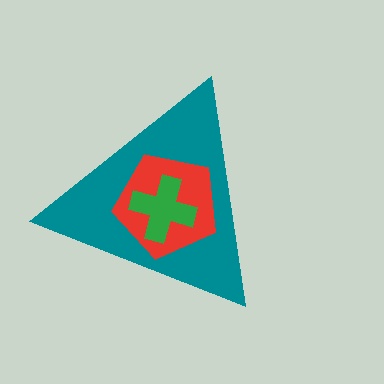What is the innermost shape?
The green cross.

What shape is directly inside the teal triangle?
The red pentagon.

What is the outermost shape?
The teal triangle.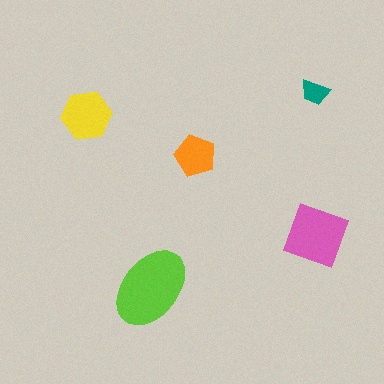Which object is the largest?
The lime ellipse.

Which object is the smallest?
The teal trapezoid.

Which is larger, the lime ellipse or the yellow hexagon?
The lime ellipse.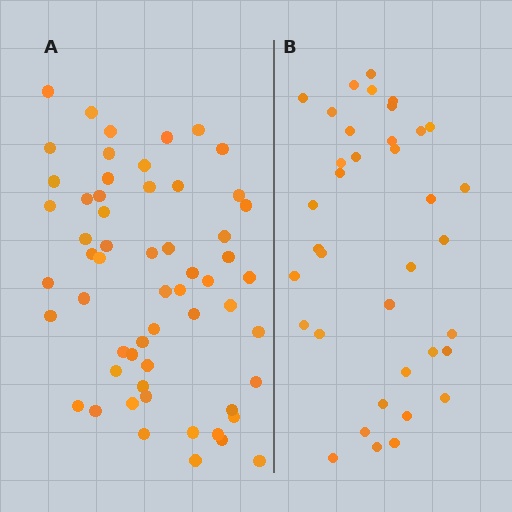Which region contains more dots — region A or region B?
Region A (the left region) has more dots.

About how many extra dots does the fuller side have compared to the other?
Region A has approximately 20 more dots than region B.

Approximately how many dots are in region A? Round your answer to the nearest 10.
About 60 dots. (The exact count is 58, which rounds to 60.)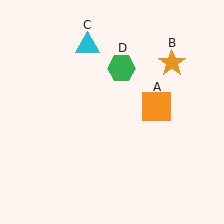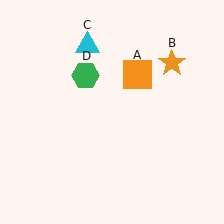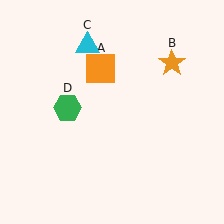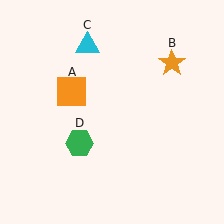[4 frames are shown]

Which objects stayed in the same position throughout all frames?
Orange star (object B) and cyan triangle (object C) remained stationary.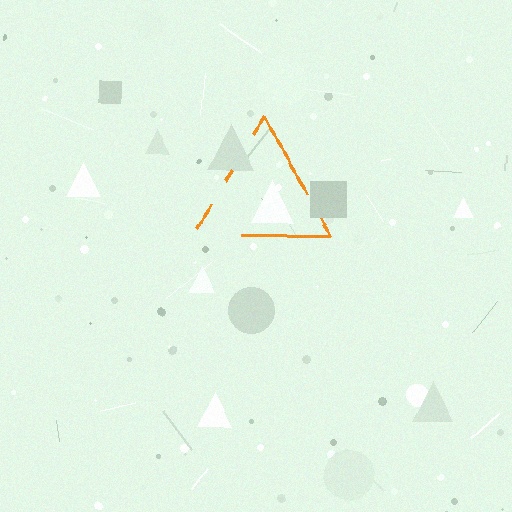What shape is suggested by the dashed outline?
The dashed outline suggests a triangle.